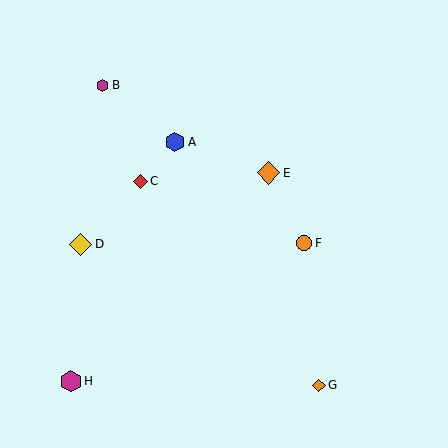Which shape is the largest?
The yellow diamond (labeled D) is the largest.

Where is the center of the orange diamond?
The center of the orange diamond is at (319, 385).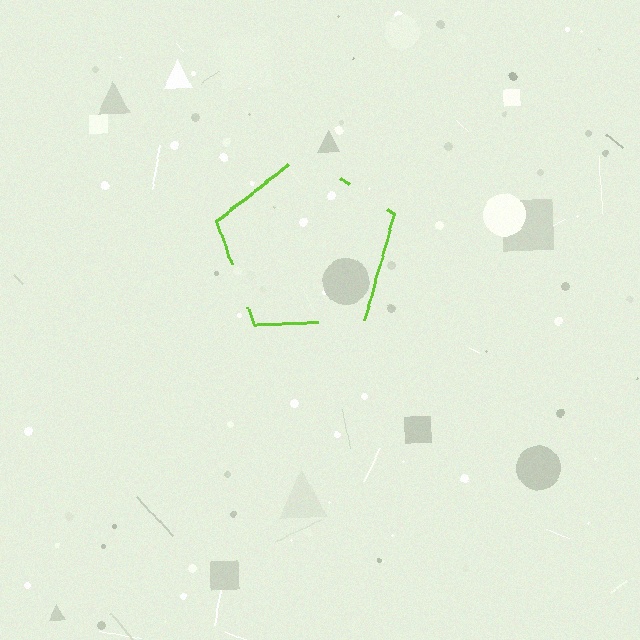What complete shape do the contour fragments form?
The contour fragments form a pentagon.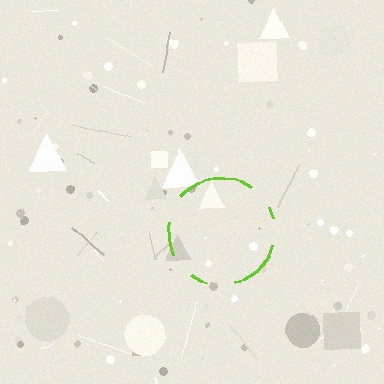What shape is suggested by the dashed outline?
The dashed outline suggests a circle.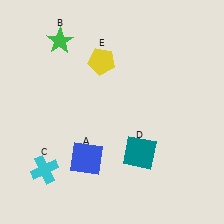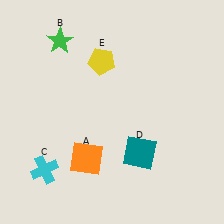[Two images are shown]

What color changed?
The square (A) changed from blue in Image 1 to orange in Image 2.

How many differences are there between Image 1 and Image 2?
There is 1 difference between the two images.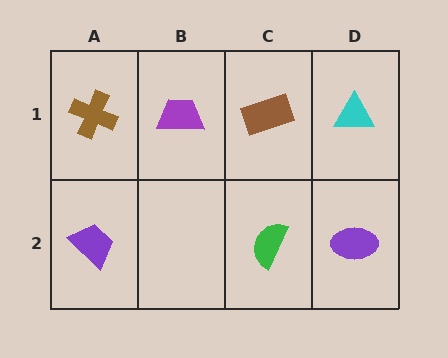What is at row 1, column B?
A purple trapezoid.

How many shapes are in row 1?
4 shapes.